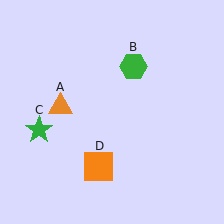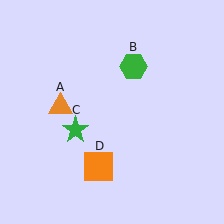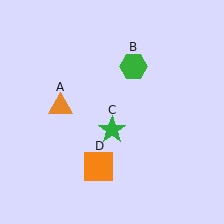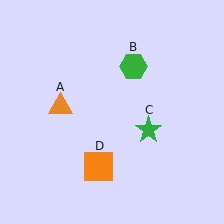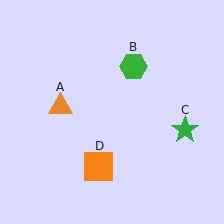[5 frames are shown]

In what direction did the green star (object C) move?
The green star (object C) moved right.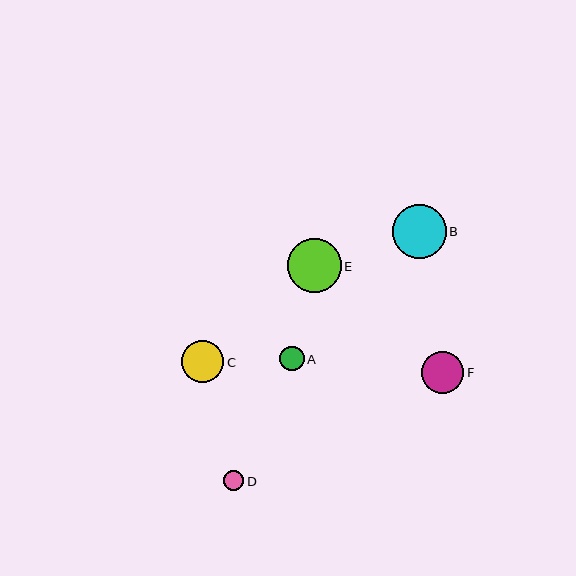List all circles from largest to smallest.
From largest to smallest: B, E, F, C, A, D.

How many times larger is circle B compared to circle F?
Circle B is approximately 1.3 times the size of circle F.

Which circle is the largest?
Circle B is the largest with a size of approximately 54 pixels.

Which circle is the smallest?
Circle D is the smallest with a size of approximately 20 pixels.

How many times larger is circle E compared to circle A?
Circle E is approximately 2.2 times the size of circle A.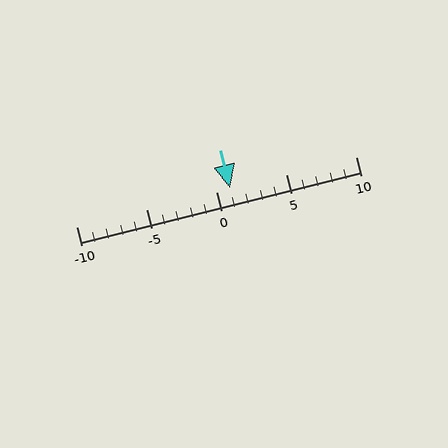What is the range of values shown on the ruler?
The ruler shows values from -10 to 10.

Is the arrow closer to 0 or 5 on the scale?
The arrow is closer to 0.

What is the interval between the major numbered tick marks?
The major tick marks are spaced 5 units apart.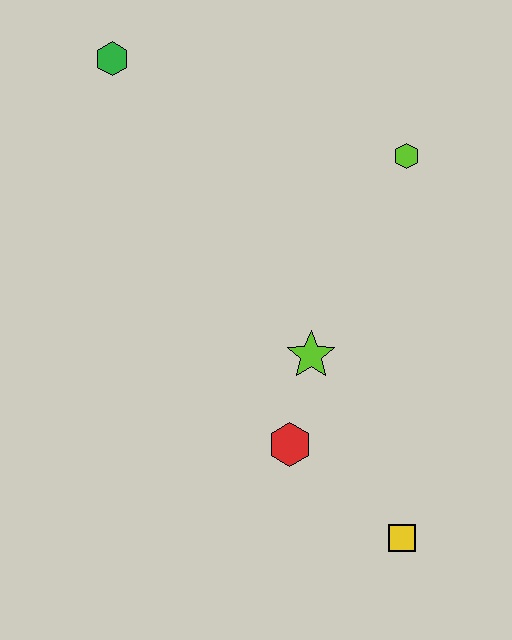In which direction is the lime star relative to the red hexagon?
The lime star is above the red hexagon.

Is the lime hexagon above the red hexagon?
Yes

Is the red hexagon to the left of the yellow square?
Yes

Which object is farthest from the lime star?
The green hexagon is farthest from the lime star.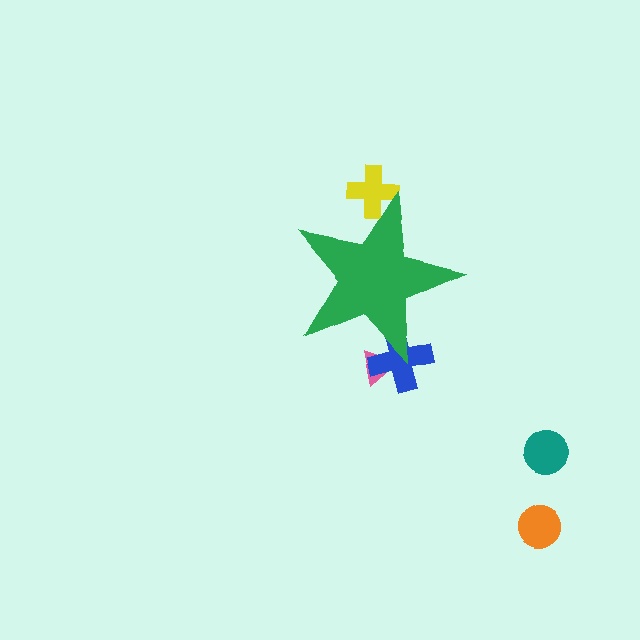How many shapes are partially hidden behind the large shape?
3 shapes are partially hidden.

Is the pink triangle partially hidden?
Yes, the pink triangle is partially hidden behind the green star.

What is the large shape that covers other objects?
A green star.